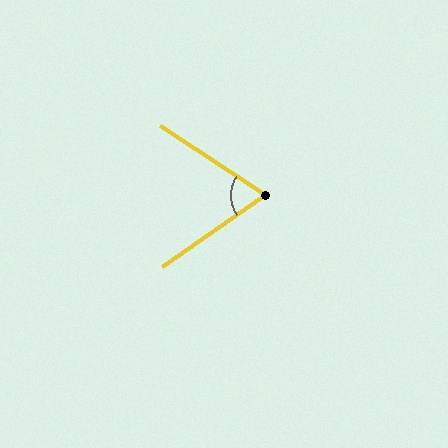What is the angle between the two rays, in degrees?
Approximately 68 degrees.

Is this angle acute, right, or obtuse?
It is acute.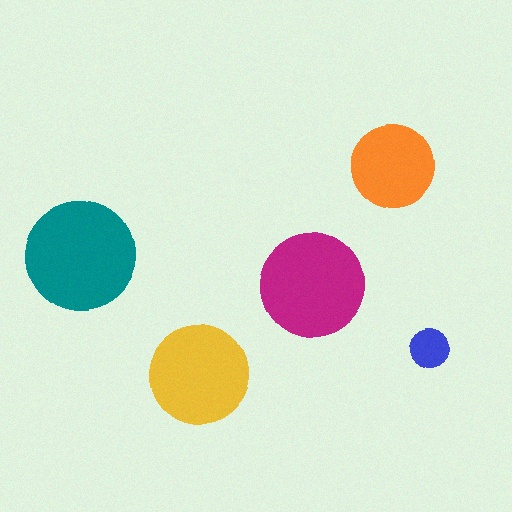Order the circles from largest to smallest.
the teal one, the magenta one, the yellow one, the orange one, the blue one.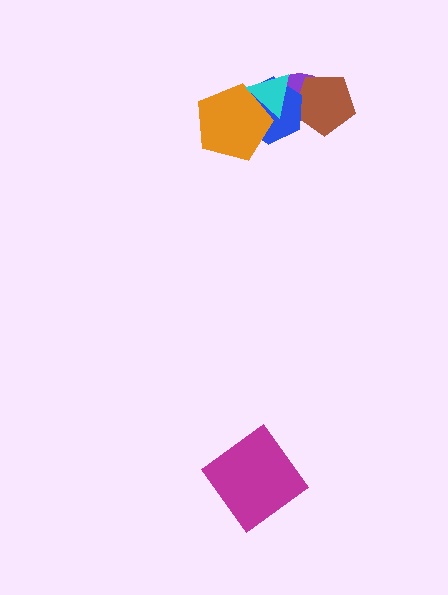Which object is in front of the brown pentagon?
The blue hexagon is in front of the brown pentagon.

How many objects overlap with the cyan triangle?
3 objects overlap with the cyan triangle.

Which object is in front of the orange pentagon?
The cyan triangle is in front of the orange pentagon.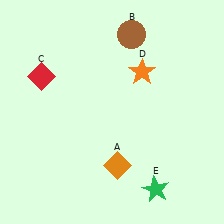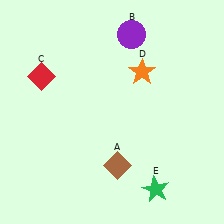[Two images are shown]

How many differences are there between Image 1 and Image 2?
There are 2 differences between the two images.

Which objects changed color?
A changed from orange to brown. B changed from brown to purple.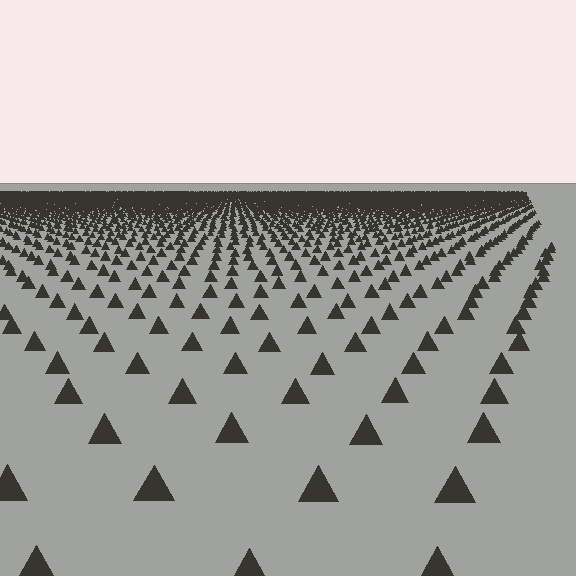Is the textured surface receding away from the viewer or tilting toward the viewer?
The surface is receding away from the viewer. Texture elements get smaller and denser toward the top.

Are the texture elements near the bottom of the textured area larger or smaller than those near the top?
Larger. Near the bottom, elements are closer to the viewer and appear at a bigger on-screen size.